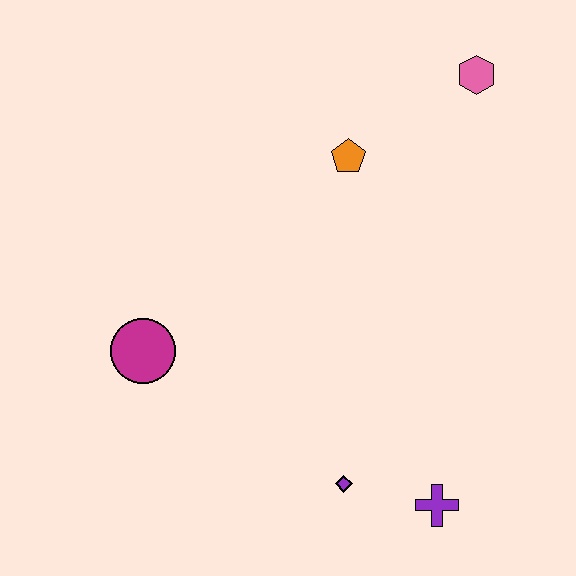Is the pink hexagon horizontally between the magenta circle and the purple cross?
No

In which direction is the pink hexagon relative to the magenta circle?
The pink hexagon is to the right of the magenta circle.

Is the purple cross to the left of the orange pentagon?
No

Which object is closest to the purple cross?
The purple diamond is closest to the purple cross.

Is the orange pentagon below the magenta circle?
No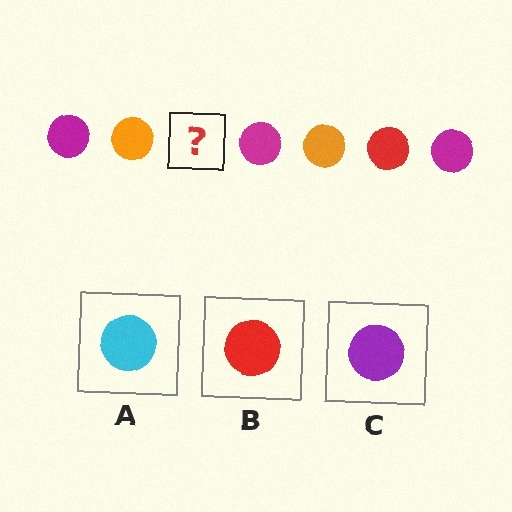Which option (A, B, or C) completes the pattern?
B.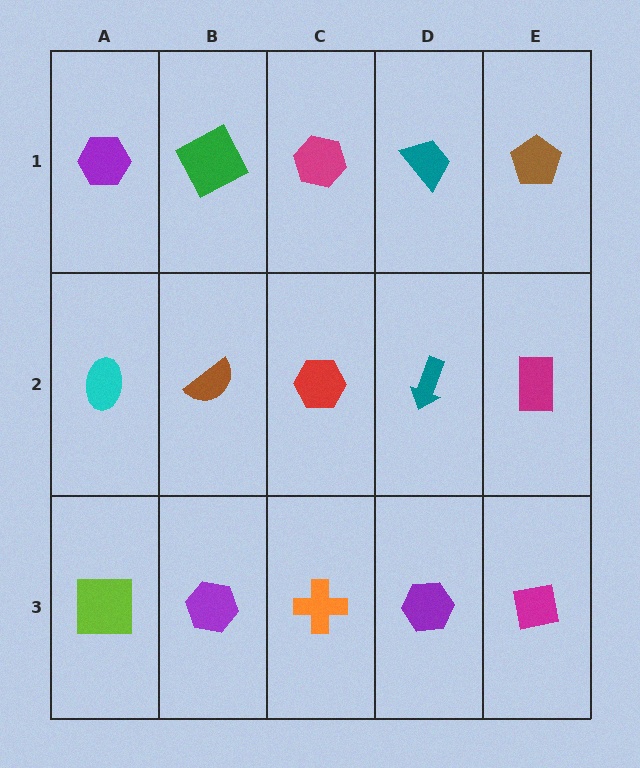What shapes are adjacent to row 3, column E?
A magenta rectangle (row 2, column E), a purple hexagon (row 3, column D).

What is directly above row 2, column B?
A green square.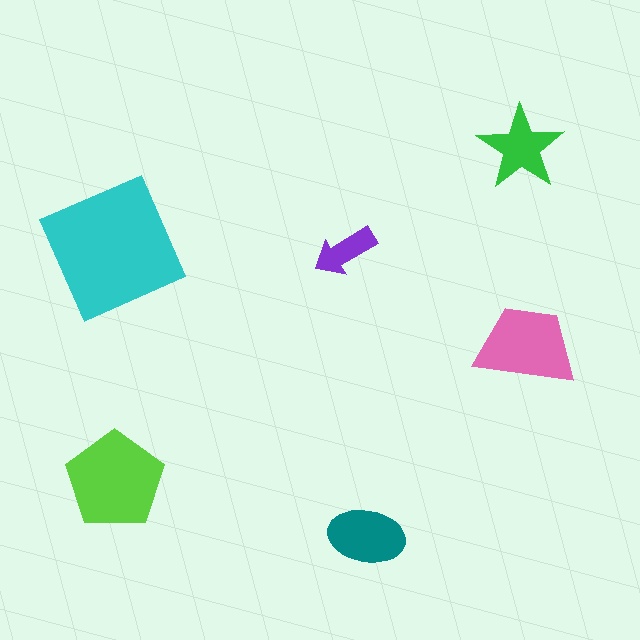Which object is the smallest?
The purple arrow.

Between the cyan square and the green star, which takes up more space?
The cyan square.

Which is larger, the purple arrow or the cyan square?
The cyan square.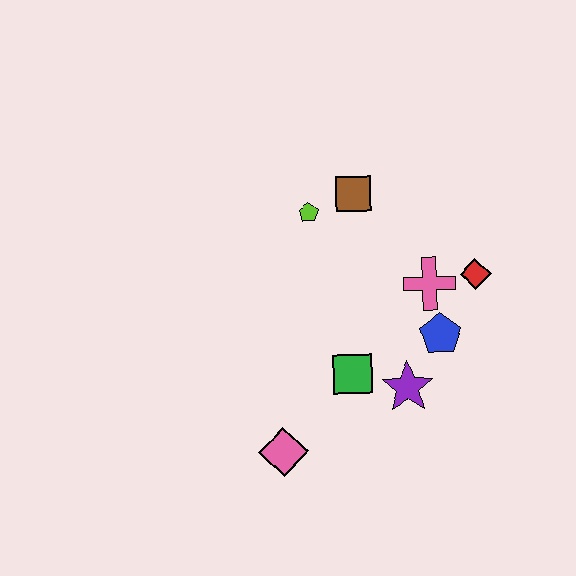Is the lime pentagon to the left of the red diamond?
Yes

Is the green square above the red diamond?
No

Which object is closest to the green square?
The purple star is closest to the green square.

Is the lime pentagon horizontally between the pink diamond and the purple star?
Yes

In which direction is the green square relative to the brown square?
The green square is below the brown square.